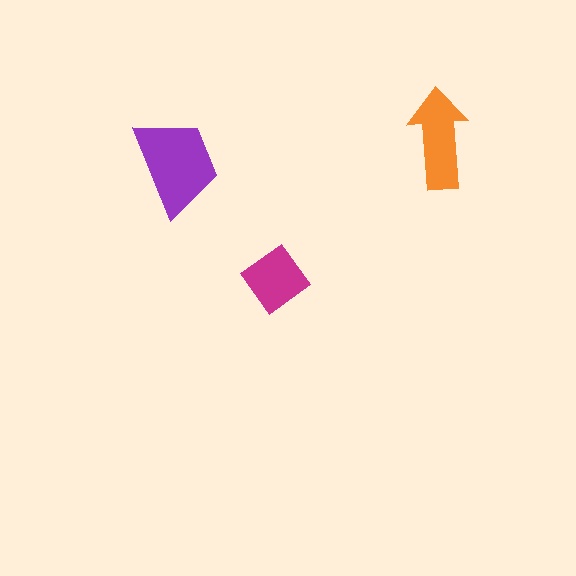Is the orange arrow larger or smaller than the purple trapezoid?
Smaller.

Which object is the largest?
The purple trapezoid.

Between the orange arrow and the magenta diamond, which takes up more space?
The orange arrow.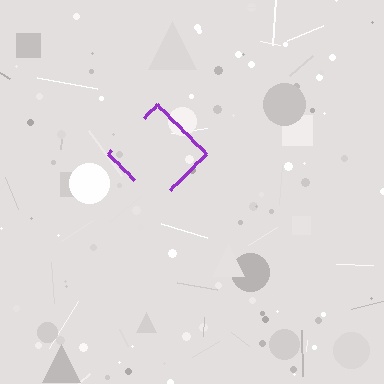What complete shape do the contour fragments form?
The contour fragments form a diamond.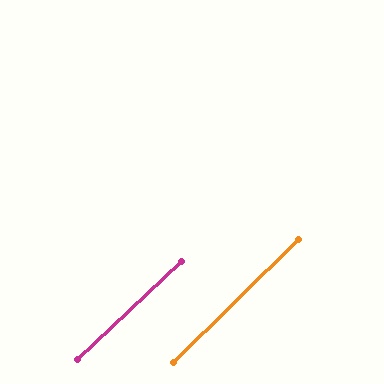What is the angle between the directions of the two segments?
Approximately 1 degree.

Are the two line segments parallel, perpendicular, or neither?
Parallel — their directions differ by only 1.3°.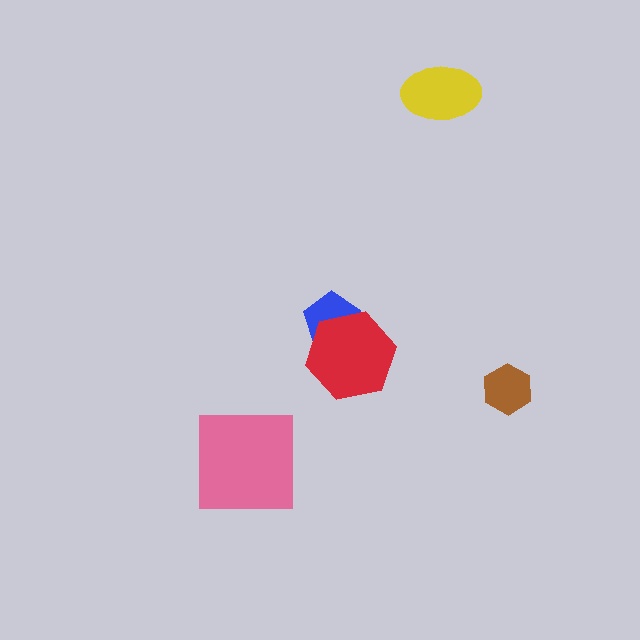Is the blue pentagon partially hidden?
Yes, it is partially covered by another shape.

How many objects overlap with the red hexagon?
1 object overlaps with the red hexagon.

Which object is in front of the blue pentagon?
The red hexagon is in front of the blue pentagon.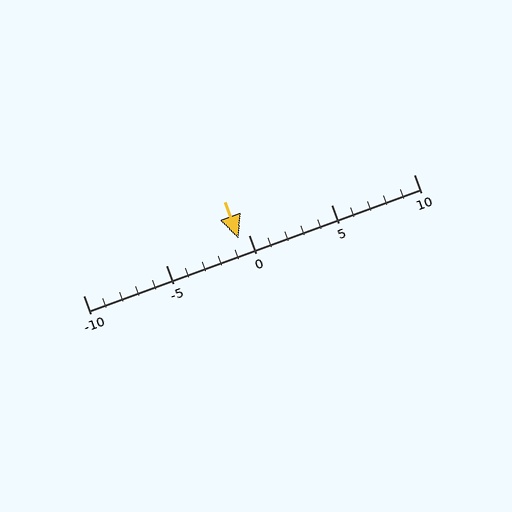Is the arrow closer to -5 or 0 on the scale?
The arrow is closer to 0.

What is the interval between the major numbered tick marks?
The major tick marks are spaced 5 units apart.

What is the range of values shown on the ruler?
The ruler shows values from -10 to 10.